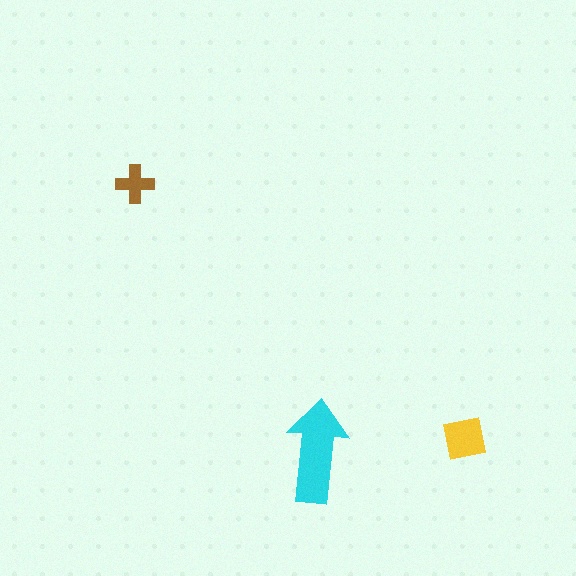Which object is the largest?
The cyan arrow.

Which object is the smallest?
The brown cross.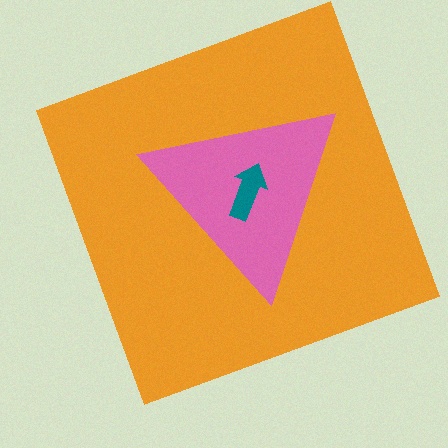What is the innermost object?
The teal arrow.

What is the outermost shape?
The orange square.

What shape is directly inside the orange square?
The pink triangle.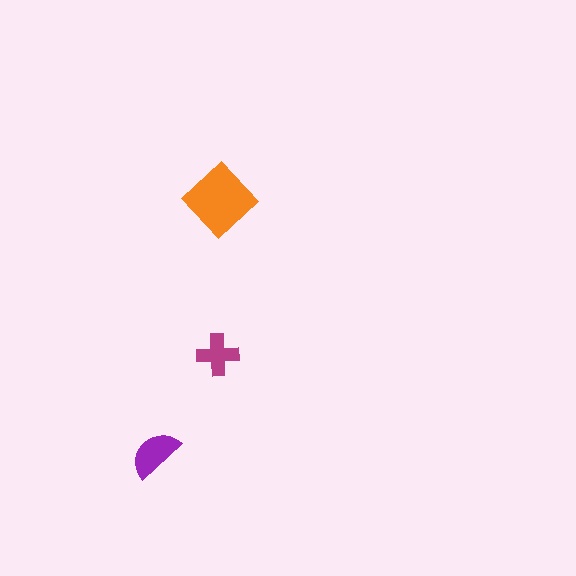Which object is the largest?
The orange diamond.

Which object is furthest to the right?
The orange diamond is rightmost.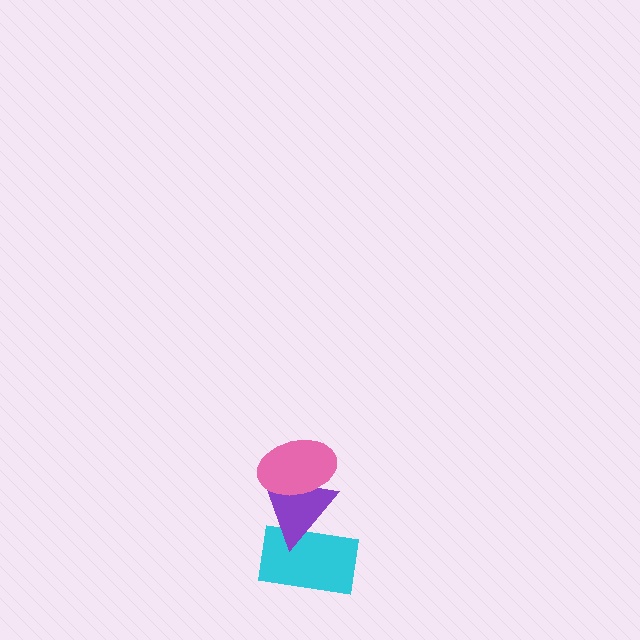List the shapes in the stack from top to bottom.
From top to bottom: the pink ellipse, the purple triangle, the cyan rectangle.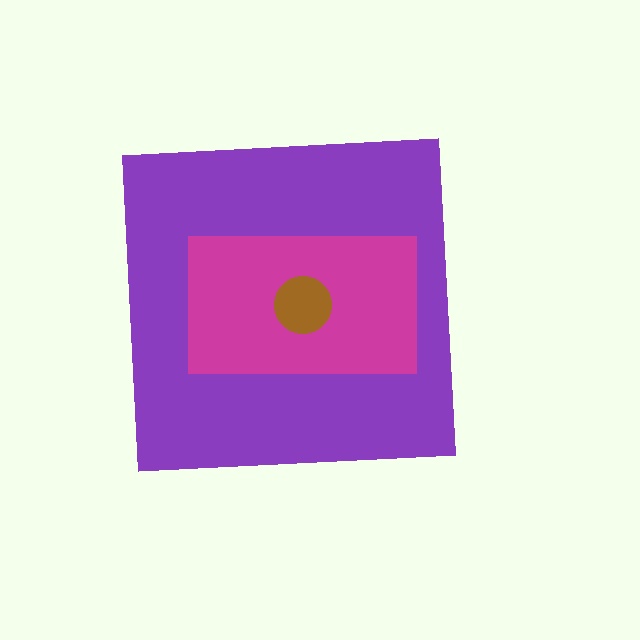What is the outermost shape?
The purple square.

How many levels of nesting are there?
3.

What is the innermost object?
The brown circle.